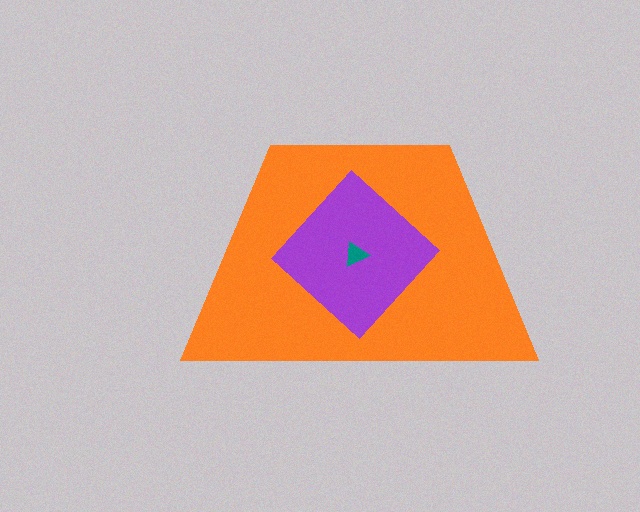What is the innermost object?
The teal triangle.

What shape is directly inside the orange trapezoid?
The purple diamond.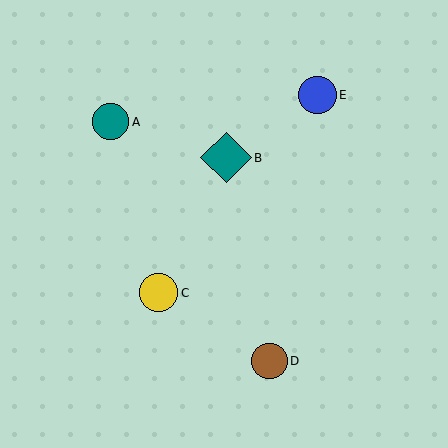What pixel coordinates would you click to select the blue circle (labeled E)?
Click at (317, 95) to select the blue circle E.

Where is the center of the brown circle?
The center of the brown circle is at (269, 361).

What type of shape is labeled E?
Shape E is a blue circle.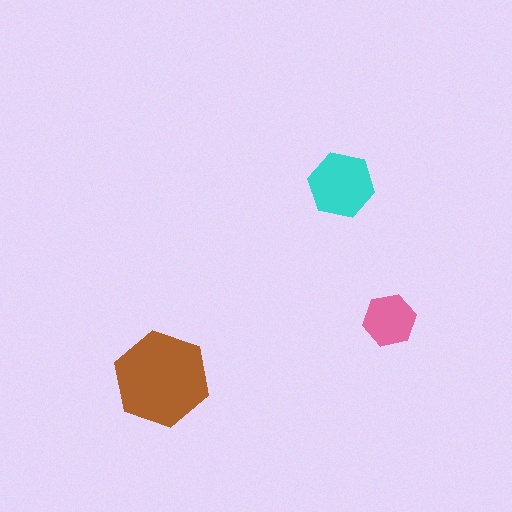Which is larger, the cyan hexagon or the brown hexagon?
The brown one.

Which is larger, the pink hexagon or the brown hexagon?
The brown one.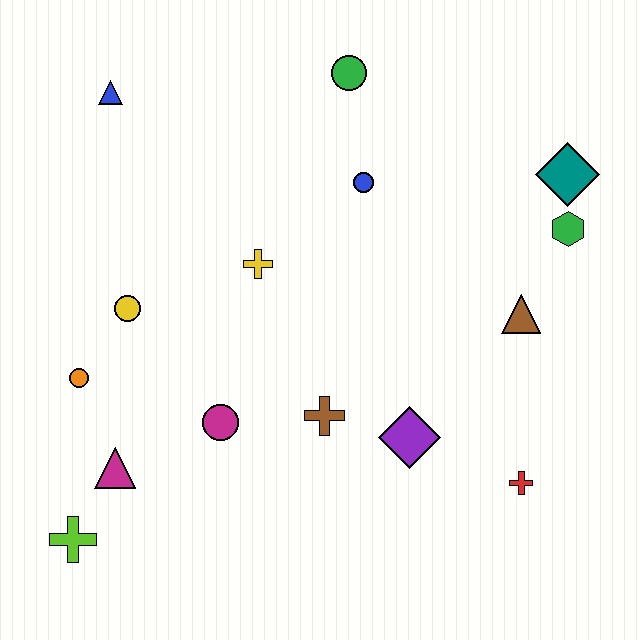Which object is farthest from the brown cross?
The blue triangle is farthest from the brown cross.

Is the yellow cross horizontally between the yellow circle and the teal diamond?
Yes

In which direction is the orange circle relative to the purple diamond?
The orange circle is to the left of the purple diamond.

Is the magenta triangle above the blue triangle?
No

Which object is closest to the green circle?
The blue circle is closest to the green circle.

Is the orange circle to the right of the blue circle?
No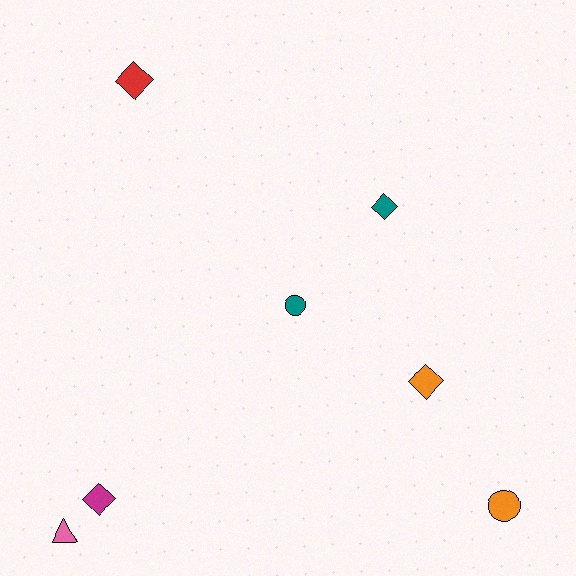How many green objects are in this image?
There are no green objects.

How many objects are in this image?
There are 7 objects.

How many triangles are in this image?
There is 1 triangle.